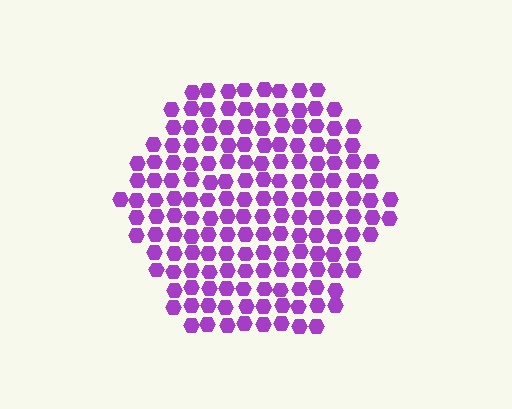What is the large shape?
The large shape is a hexagon.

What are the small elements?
The small elements are hexagons.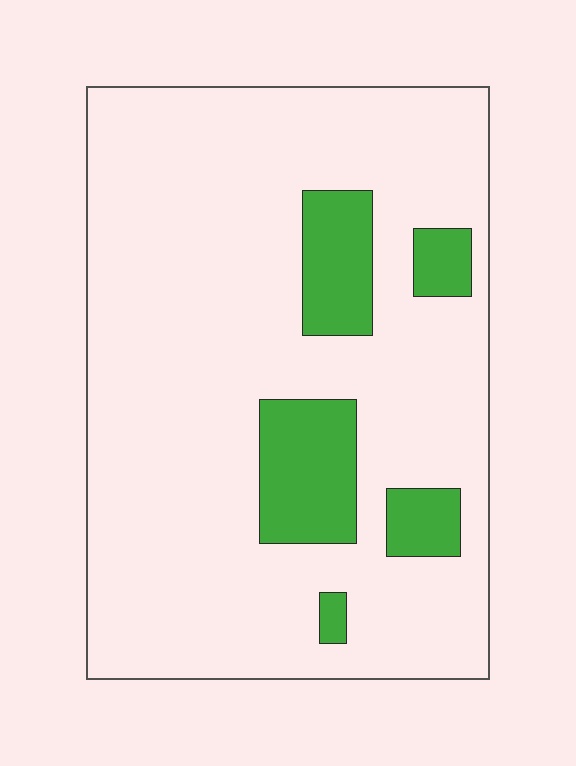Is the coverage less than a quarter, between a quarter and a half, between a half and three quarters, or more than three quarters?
Less than a quarter.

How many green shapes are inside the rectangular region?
5.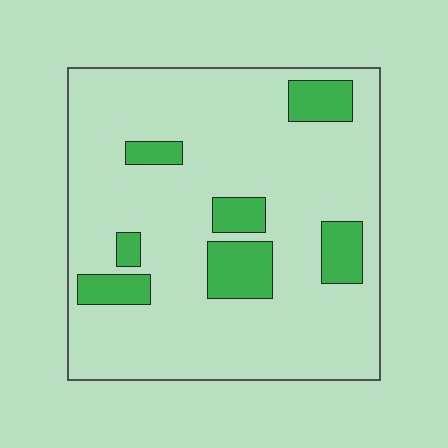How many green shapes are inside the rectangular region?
7.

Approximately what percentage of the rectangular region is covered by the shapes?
Approximately 15%.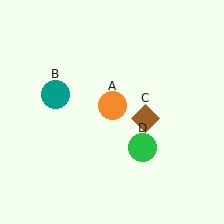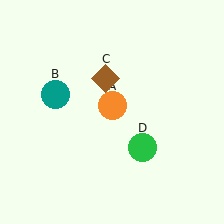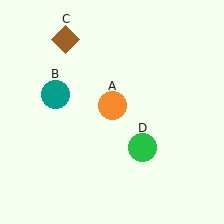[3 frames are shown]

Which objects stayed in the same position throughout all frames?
Orange circle (object A) and teal circle (object B) and green circle (object D) remained stationary.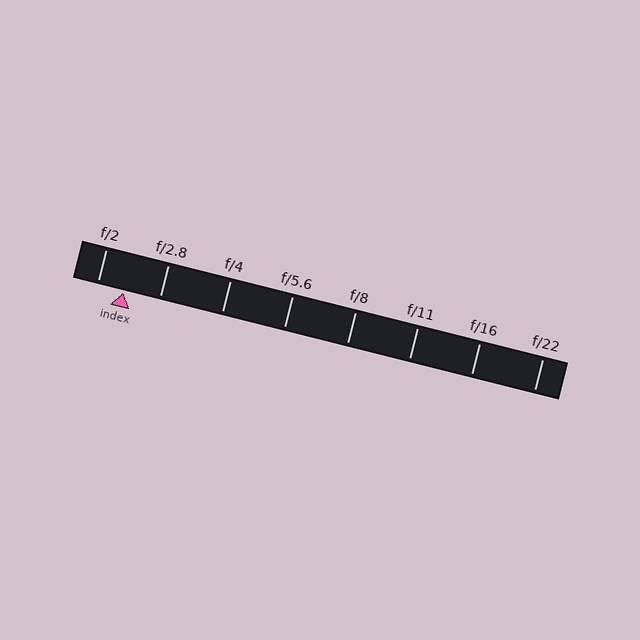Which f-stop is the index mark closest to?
The index mark is closest to f/2.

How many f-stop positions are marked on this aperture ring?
There are 8 f-stop positions marked.